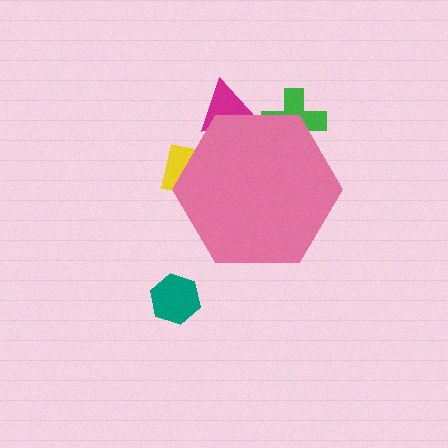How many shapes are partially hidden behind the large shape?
3 shapes are partially hidden.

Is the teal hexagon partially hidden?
No, the teal hexagon is fully visible.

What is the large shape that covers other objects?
A pink hexagon.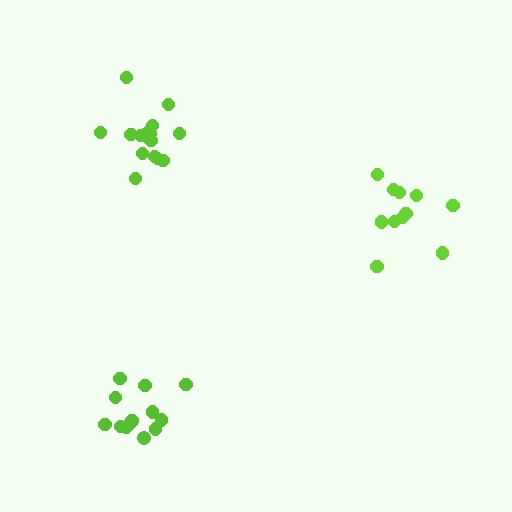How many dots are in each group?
Group 1: 11 dots, Group 2: 16 dots, Group 3: 14 dots (41 total).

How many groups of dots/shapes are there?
There are 3 groups.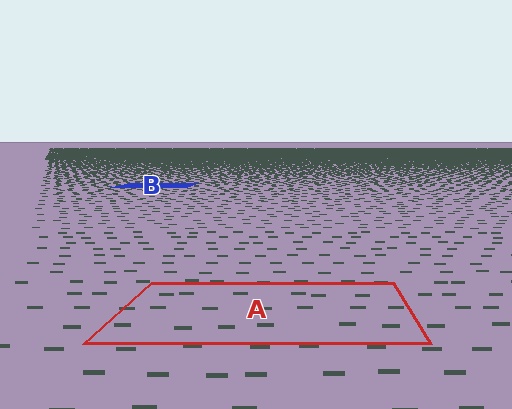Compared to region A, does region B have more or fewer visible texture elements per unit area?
Region B has more texture elements per unit area — they are packed more densely because it is farther away.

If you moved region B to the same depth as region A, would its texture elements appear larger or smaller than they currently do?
They would appear larger. At a closer depth, the same texture elements are projected at a bigger on-screen size.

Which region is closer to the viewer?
Region A is closer. The texture elements there are larger and more spread out.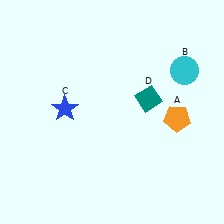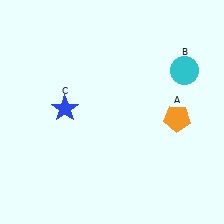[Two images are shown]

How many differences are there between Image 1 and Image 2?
There is 1 difference between the two images.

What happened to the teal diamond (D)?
The teal diamond (D) was removed in Image 2. It was in the top-right area of Image 1.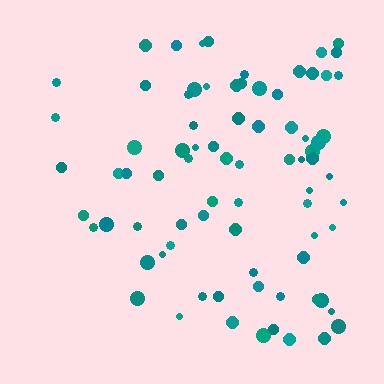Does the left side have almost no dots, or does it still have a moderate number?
Still a moderate number, just noticeably fewer than the right.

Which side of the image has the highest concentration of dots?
The right.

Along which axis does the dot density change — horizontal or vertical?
Horizontal.